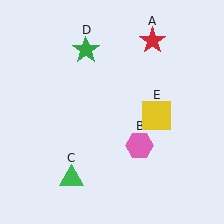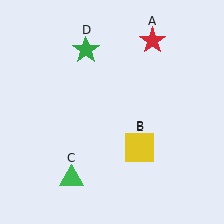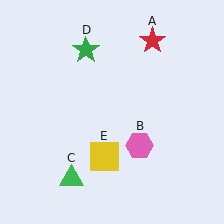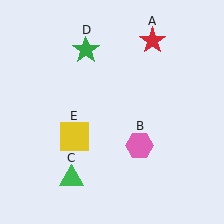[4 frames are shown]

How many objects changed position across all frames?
1 object changed position: yellow square (object E).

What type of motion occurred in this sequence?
The yellow square (object E) rotated clockwise around the center of the scene.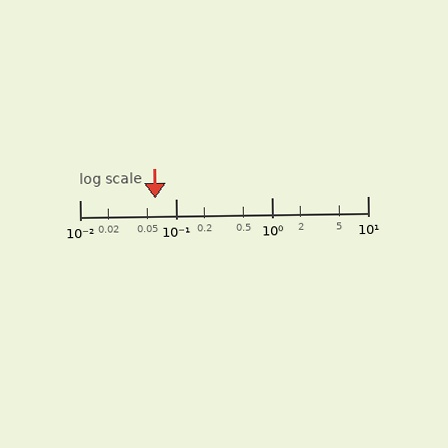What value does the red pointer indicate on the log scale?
The pointer indicates approximately 0.061.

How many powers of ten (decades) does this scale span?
The scale spans 3 decades, from 0.01 to 10.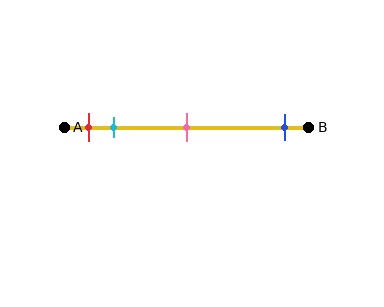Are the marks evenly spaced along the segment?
No, the marks are not evenly spaced.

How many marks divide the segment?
There are 4 marks dividing the segment.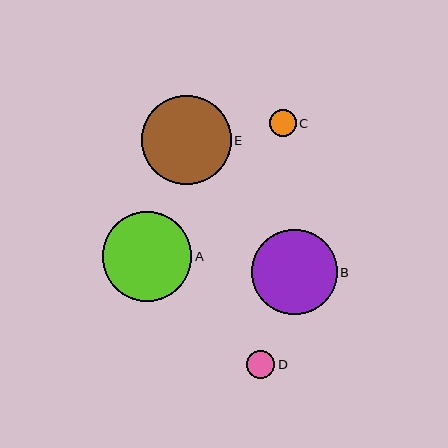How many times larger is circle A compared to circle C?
Circle A is approximately 3.3 times the size of circle C.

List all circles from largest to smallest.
From largest to smallest: A, E, B, D, C.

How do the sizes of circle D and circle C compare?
Circle D and circle C are approximately the same size.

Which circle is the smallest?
Circle C is the smallest with a size of approximately 27 pixels.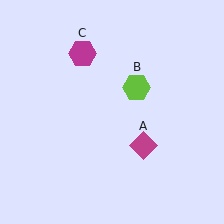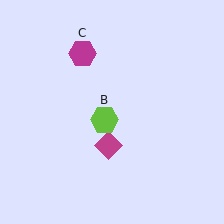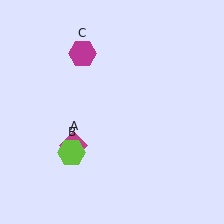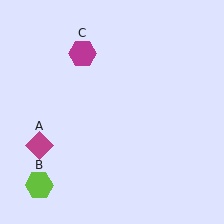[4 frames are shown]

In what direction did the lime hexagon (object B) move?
The lime hexagon (object B) moved down and to the left.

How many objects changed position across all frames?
2 objects changed position: magenta diamond (object A), lime hexagon (object B).